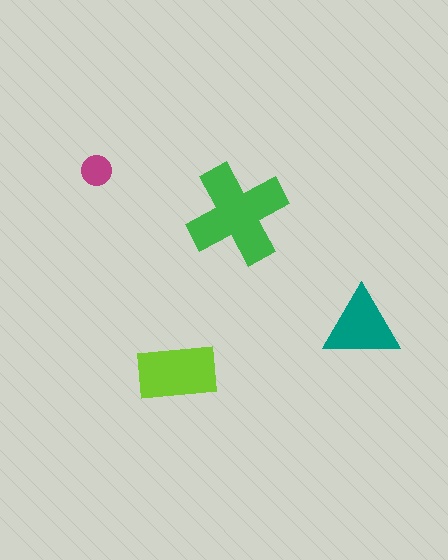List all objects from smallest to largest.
The magenta circle, the teal triangle, the lime rectangle, the green cross.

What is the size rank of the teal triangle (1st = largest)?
3rd.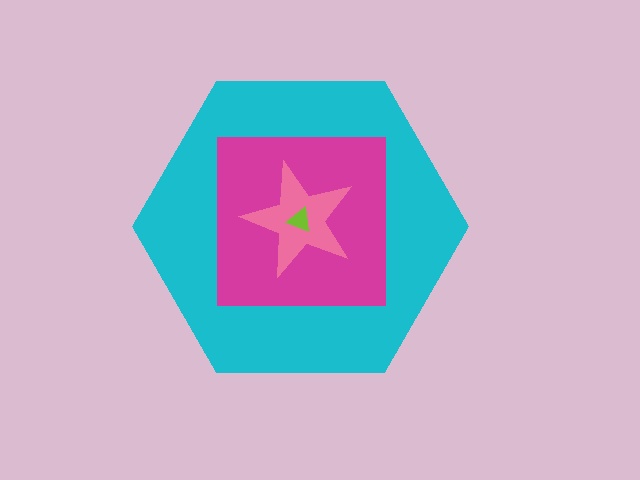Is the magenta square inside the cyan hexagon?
Yes.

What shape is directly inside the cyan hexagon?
The magenta square.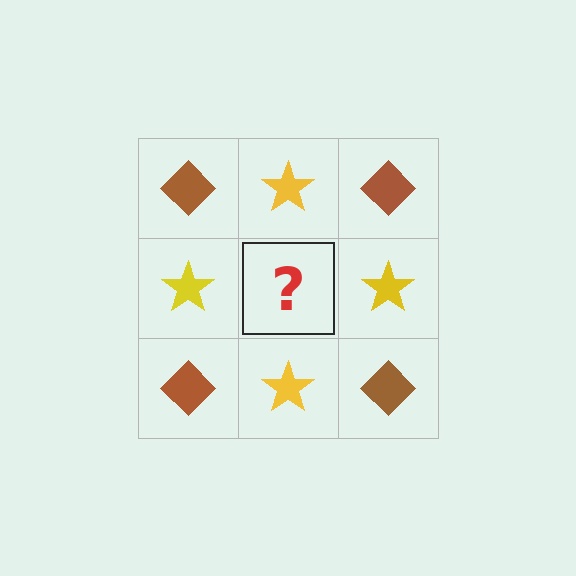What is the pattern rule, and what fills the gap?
The rule is that it alternates brown diamond and yellow star in a checkerboard pattern. The gap should be filled with a brown diamond.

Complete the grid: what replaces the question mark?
The question mark should be replaced with a brown diamond.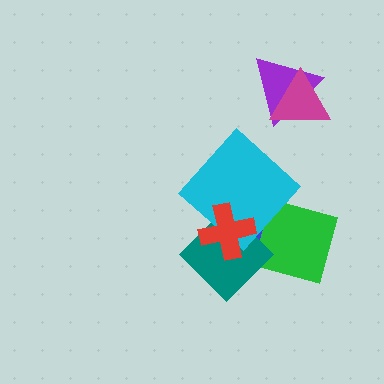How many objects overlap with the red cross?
4 objects overlap with the red cross.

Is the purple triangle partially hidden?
Yes, it is partially covered by another shape.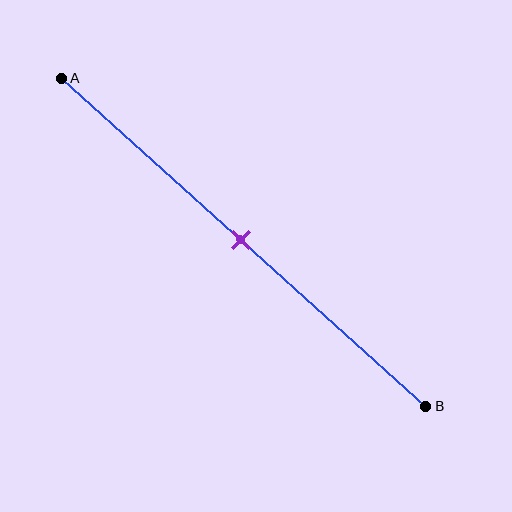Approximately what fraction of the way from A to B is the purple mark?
The purple mark is approximately 50% of the way from A to B.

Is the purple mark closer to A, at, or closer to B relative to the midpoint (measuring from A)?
The purple mark is approximately at the midpoint of segment AB.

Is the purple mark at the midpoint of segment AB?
Yes, the mark is approximately at the midpoint.